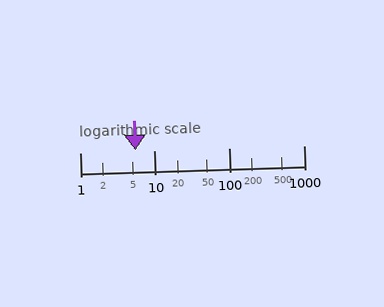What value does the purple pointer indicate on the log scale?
The pointer indicates approximately 5.6.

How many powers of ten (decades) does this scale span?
The scale spans 3 decades, from 1 to 1000.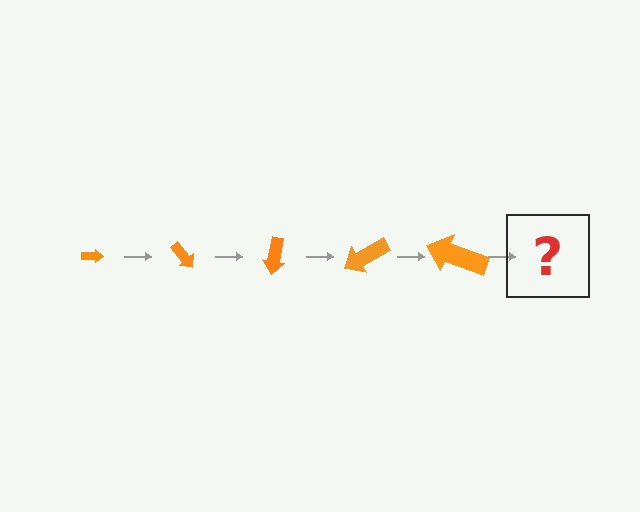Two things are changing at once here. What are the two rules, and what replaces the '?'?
The two rules are that the arrow grows larger each step and it rotates 50 degrees each step. The '?' should be an arrow, larger than the previous one and rotated 250 degrees from the start.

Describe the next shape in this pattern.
It should be an arrow, larger than the previous one and rotated 250 degrees from the start.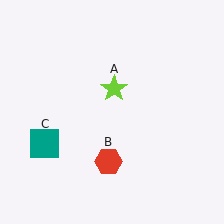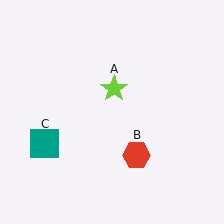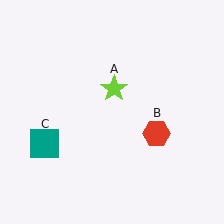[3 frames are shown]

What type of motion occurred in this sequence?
The red hexagon (object B) rotated counterclockwise around the center of the scene.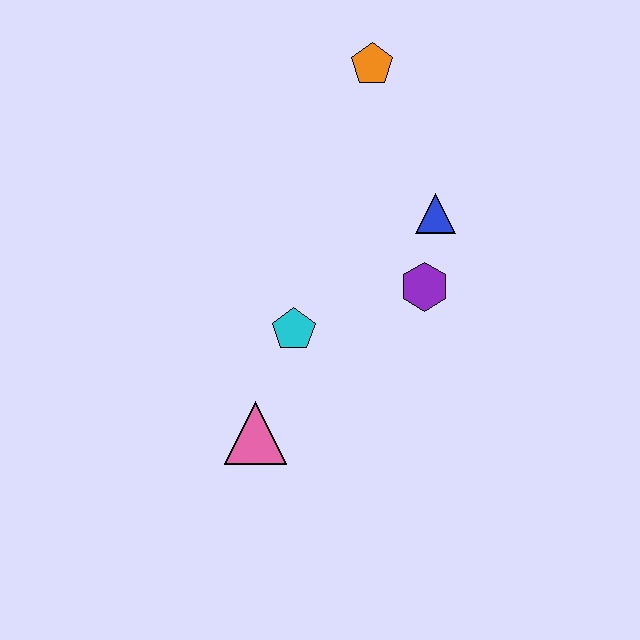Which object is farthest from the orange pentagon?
The pink triangle is farthest from the orange pentagon.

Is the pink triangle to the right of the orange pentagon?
No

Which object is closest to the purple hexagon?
The blue triangle is closest to the purple hexagon.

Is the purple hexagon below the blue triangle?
Yes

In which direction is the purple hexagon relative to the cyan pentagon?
The purple hexagon is to the right of the cyan pentagon.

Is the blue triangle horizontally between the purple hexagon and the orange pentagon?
No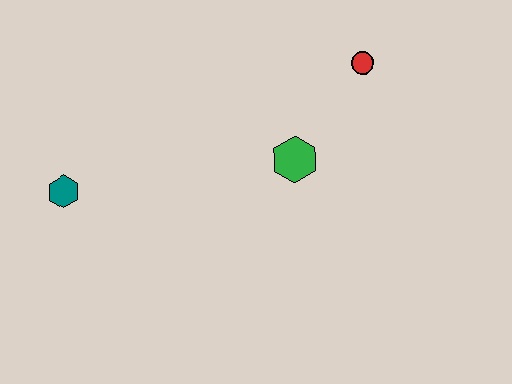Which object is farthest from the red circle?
The teal hexagon is farthest from the red circle.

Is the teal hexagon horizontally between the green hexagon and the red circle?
No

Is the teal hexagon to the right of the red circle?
No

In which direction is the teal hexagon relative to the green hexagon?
The teal hexagon is to the left of the green hexagon.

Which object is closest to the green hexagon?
The red circle is closest to the green hexagon.